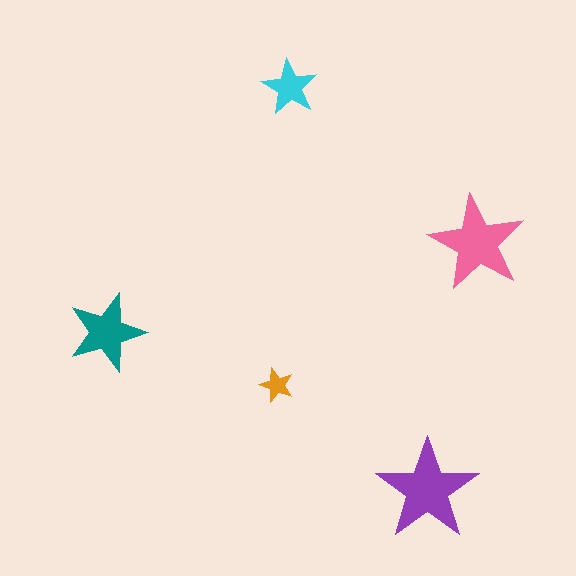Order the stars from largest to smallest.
the purple one, the pink one, the teal one, the cyan one, the orange one.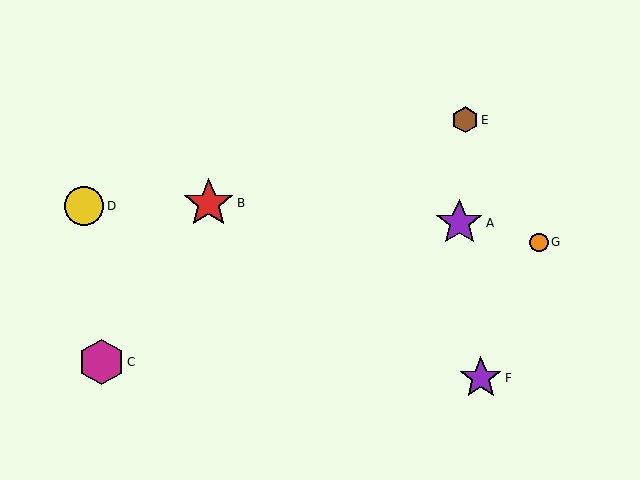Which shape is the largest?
The red star (labeled B) is the largest.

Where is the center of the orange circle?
The center of the orange circle is at (539, 242).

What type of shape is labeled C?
Shape C is a magenta hexagon.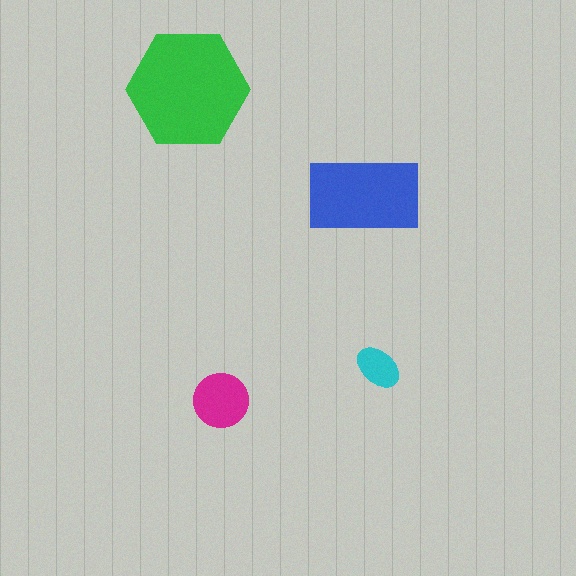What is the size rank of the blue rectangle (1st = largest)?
2nd.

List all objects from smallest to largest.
The cyan ellipse, the magenta circle, the blue rectangle, the green hexagon.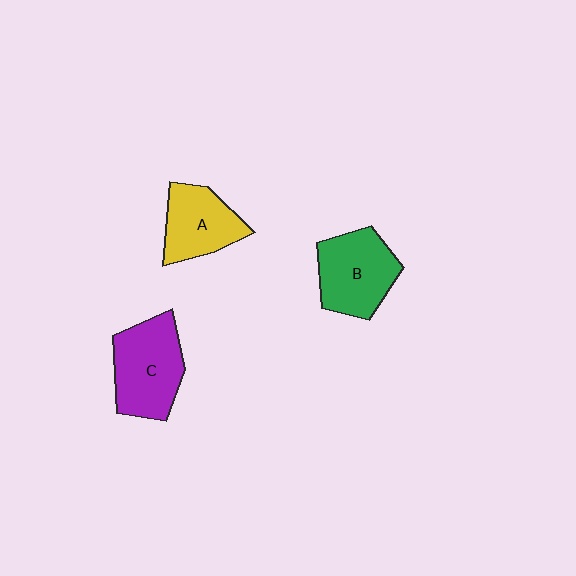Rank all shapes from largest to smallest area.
From largest to smallest: C (purple), B (green), A (yellow).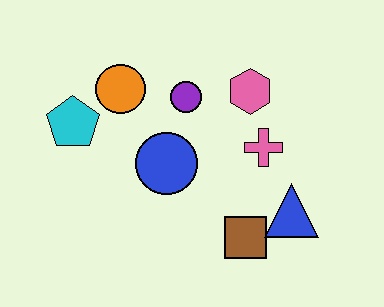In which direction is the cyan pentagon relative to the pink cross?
The cyan pentagon is to the left of the pink cross.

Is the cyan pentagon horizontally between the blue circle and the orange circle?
No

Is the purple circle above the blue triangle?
Yes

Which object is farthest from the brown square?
The cyan pentagon is farthest from the brown square.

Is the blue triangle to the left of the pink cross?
No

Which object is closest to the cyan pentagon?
The orange circle is closest to the cyan pentagon.